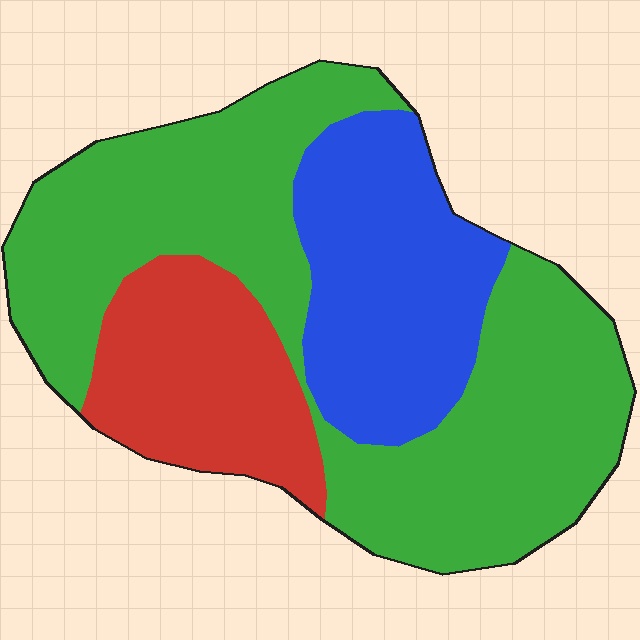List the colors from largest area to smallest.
From largest to smallest: green, blue, red.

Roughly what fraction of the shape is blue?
Blue covers 25% of the shape.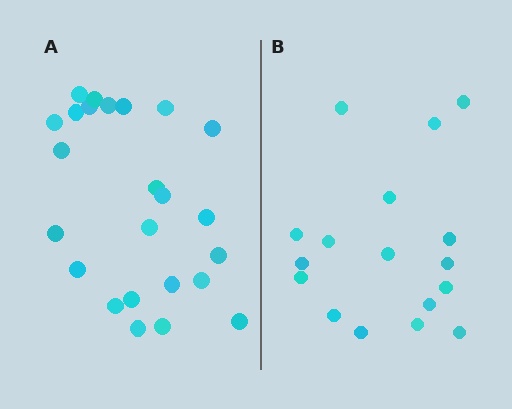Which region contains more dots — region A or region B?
Region A (the left region) has more dots.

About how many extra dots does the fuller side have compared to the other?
Region A has roughly 8 or so more dots than region B.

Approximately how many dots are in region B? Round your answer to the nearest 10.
About 20 dots. (The exact count is 17, which rounds to 20.)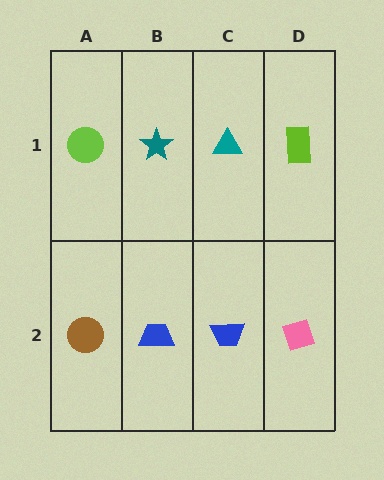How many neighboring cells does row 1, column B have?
3.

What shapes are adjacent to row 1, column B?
A blue trapezoid (row 2, column B), a lime circle (row 1, column A), a teal triangle (row 1, column C).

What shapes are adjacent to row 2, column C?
A teal triangle (row 1, column C), a blue trapezoid (row 2, column B), a pink diamond (row 2, column D).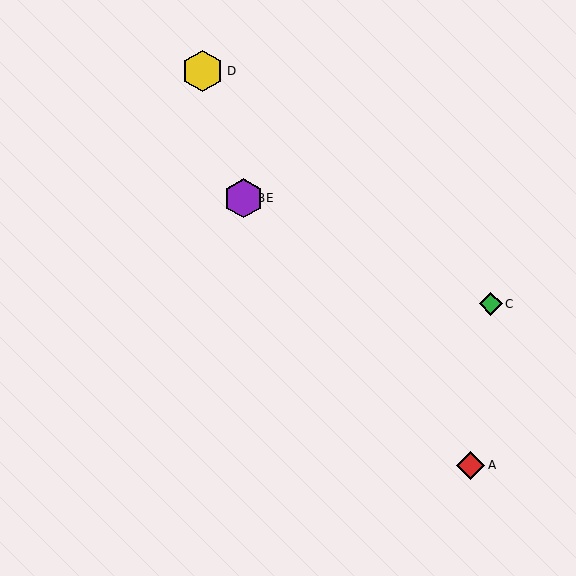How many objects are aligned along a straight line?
3 objects (A, B, E) are aligned along a straight line.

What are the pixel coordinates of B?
Object B is at (244, 198).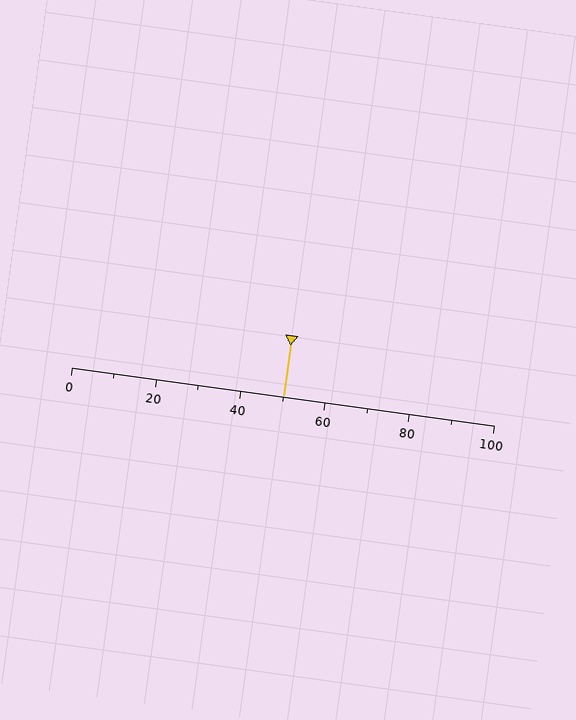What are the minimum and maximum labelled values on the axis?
The axis runs from 0 to 100.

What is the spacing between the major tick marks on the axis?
The major ticks are spaced 20 apart.